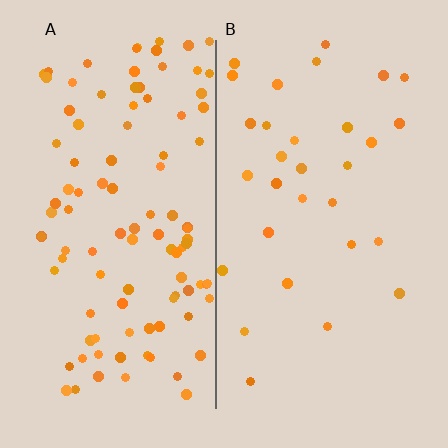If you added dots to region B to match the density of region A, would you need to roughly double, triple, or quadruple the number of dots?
Approximately triple.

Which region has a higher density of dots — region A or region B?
A (the left).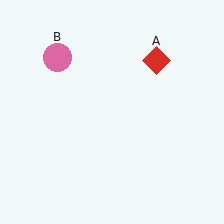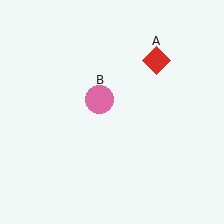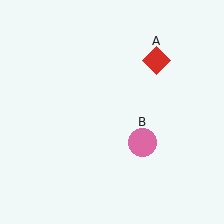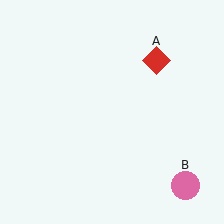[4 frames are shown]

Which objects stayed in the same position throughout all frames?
Red diamond (object A) remained stationary.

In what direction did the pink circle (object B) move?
The pink circle (object B) moved down and to the right.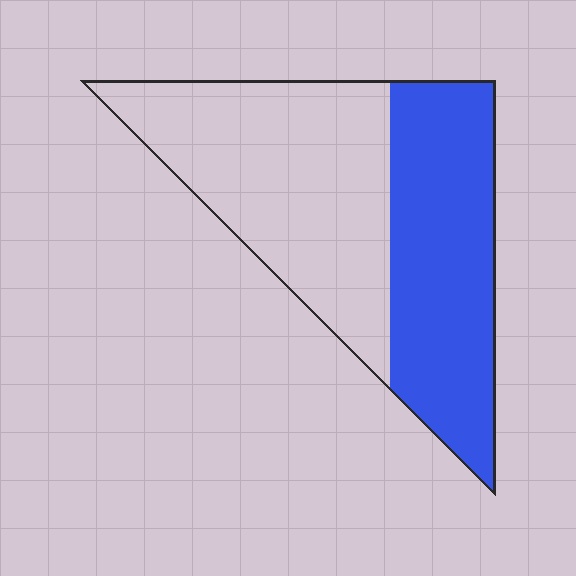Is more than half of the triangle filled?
No.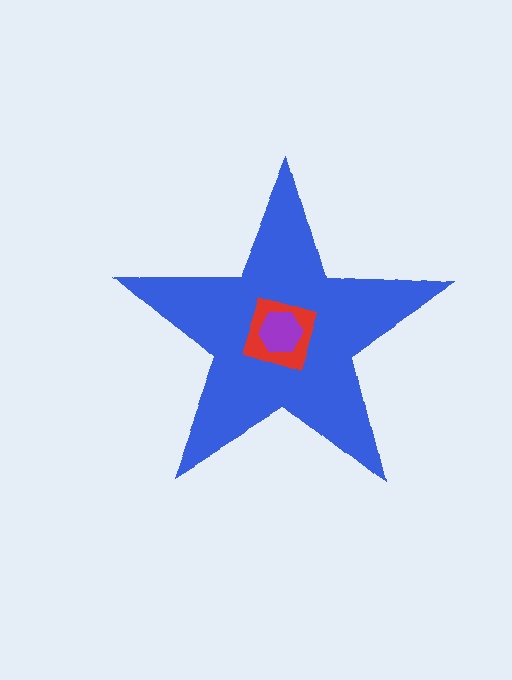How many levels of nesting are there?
3.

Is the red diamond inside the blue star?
Yes.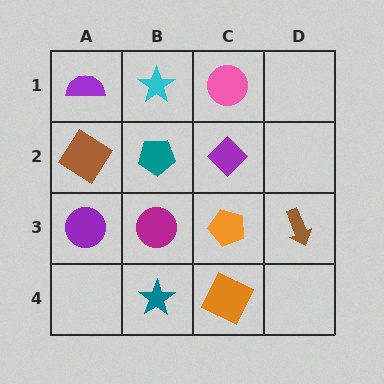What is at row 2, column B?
A teal pentagon.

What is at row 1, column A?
A purple semicircle.